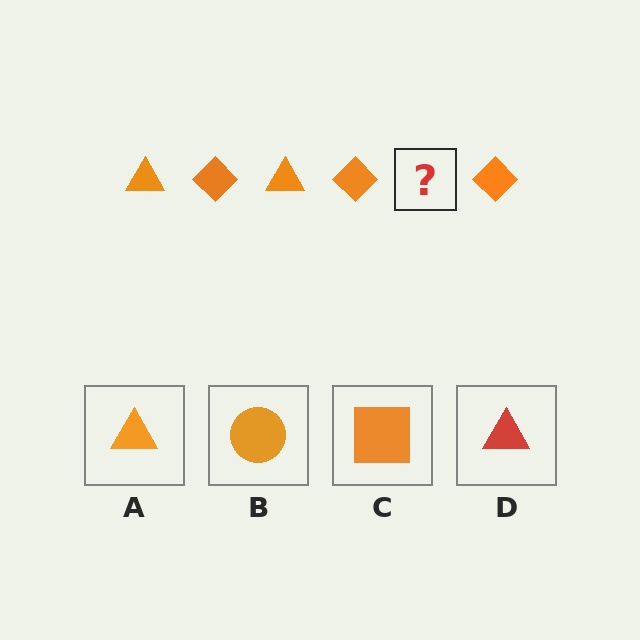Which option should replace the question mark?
Option A.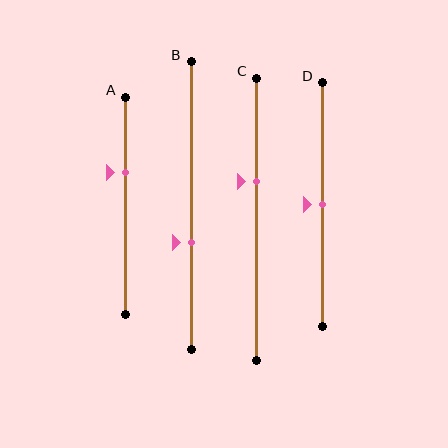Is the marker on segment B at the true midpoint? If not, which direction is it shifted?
No, the marker on segment B is shifted downward by about 13% of the segment length.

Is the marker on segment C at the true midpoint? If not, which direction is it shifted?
No, the marker on segment C is shifted upward by about 14% of the segment length.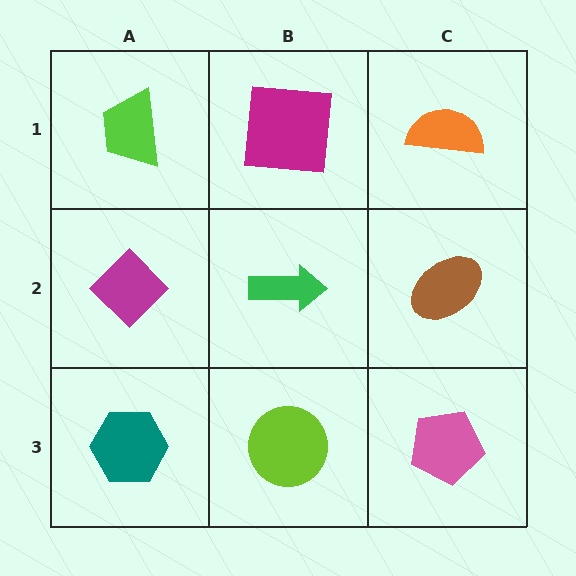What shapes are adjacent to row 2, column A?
A lime trapezoid (row 1, column A), a teal hexagon (row 3, column A), a green arrow (row 2, column B).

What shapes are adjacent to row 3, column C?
A brown ellipse (row 2, column C), a lime circle (row 3, column B).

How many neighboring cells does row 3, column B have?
3.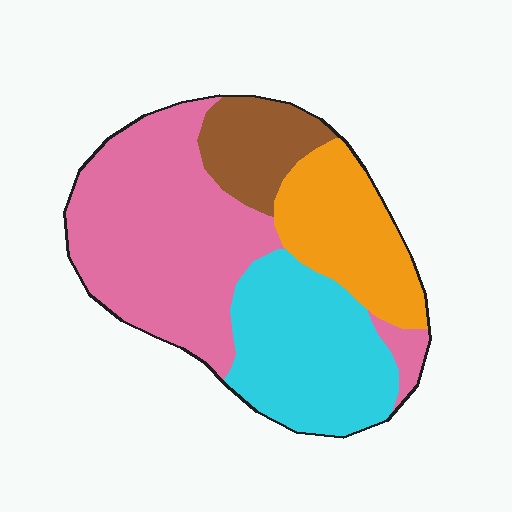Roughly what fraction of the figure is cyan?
Cyan takes up between a sixth and a third of the figure.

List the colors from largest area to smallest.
From largest to smallest: pink, cyan, orange, brown.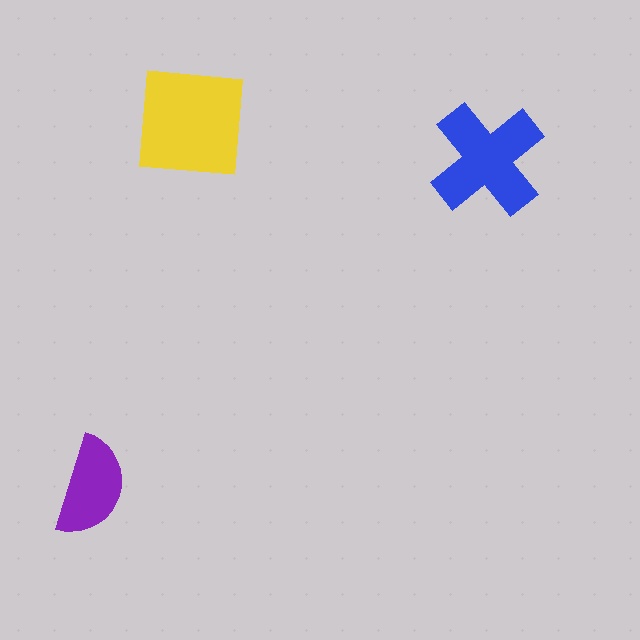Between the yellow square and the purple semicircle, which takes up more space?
The yellow square.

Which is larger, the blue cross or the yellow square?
The yellow square.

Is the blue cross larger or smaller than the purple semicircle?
Larger.